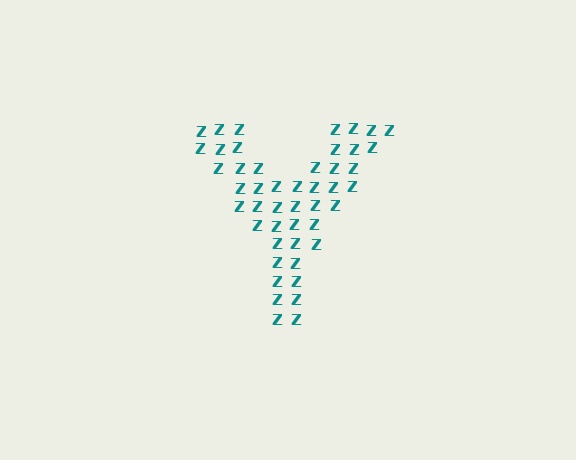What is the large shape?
The large shape is the letter Y.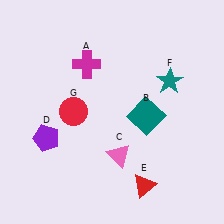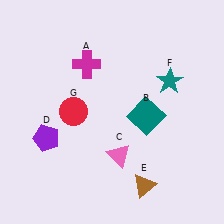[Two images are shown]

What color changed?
The triangle (E) changed from red in Image 1 to brown in Image 2.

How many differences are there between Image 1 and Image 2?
There is 1 difference between the two images.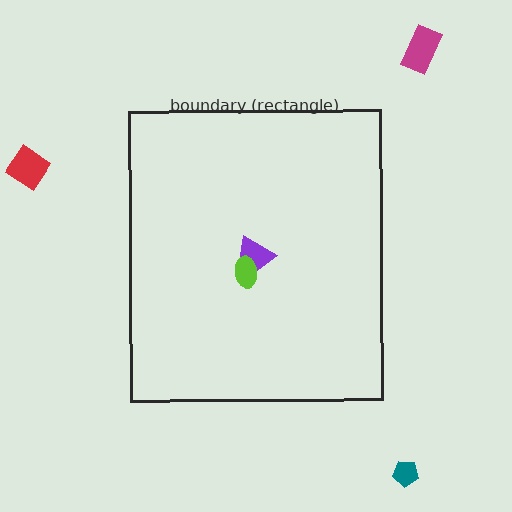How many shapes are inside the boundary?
2 inside, 3 outside.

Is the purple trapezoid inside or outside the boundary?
Inside.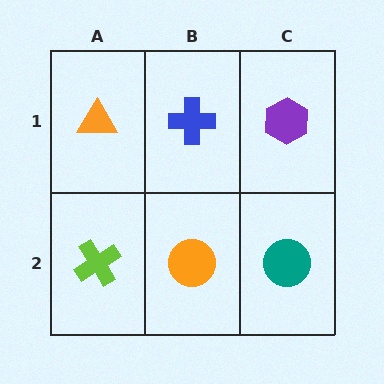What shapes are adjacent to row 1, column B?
An orange circle (row 2, column B), an orange triangle (row 1, column A), a purple hexagon (row 1, column C).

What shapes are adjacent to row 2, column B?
A blue cross (row 1, column B), a lime cross (row 2, column A), a teal circle (row 2, column C).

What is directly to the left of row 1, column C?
A blue cross.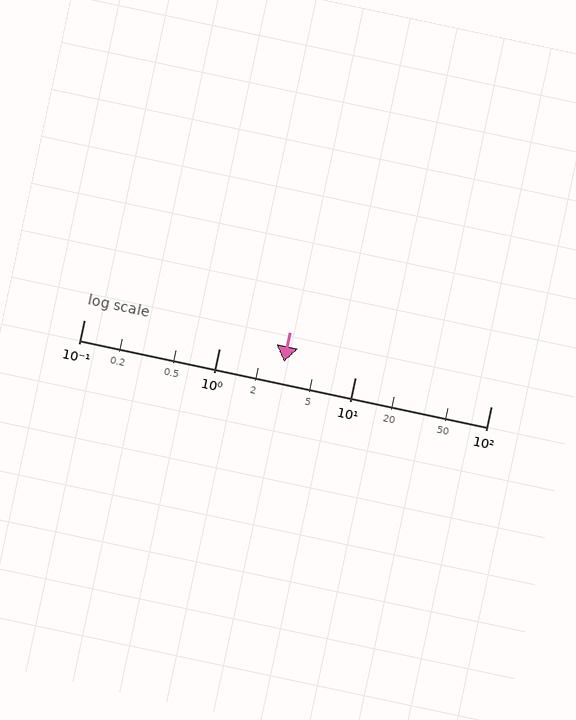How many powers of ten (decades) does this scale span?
The scale spans 3 decades, from 0.1 to 100.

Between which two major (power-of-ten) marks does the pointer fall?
The pointer is between 1 and 10.